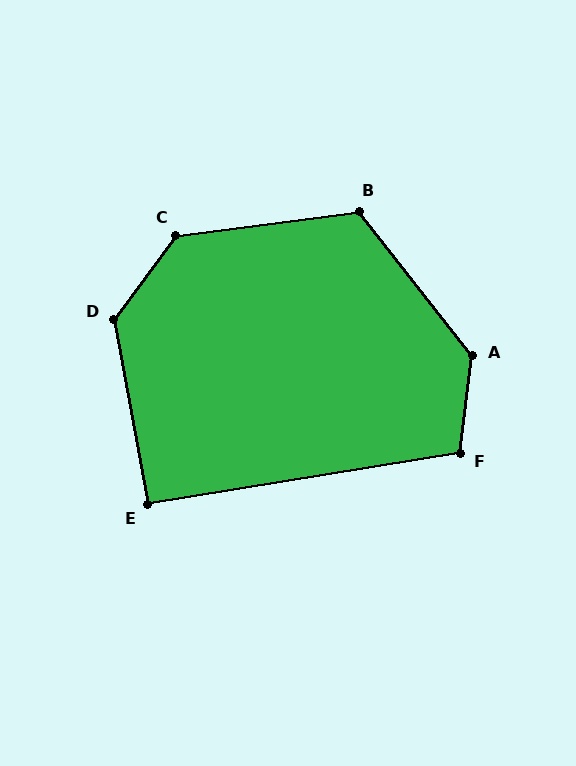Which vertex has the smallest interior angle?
E, at approximately 91 degrees.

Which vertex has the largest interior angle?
A, at approximately 135 degrees.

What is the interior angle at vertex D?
Approximately 133 degrees (obtuse).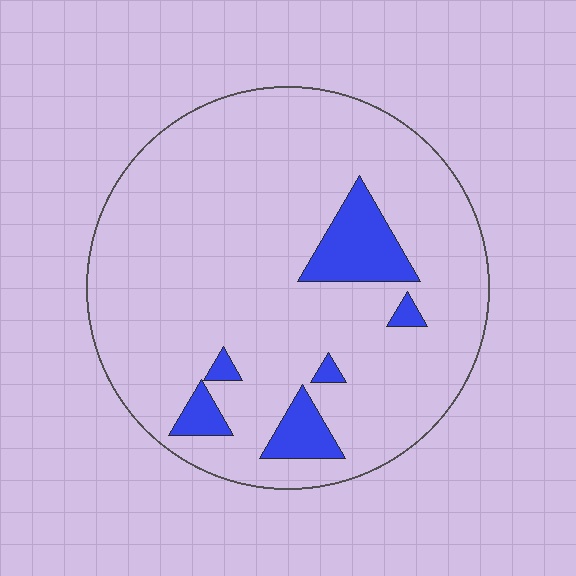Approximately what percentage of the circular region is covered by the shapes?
Approximately 10%.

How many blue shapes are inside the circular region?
6.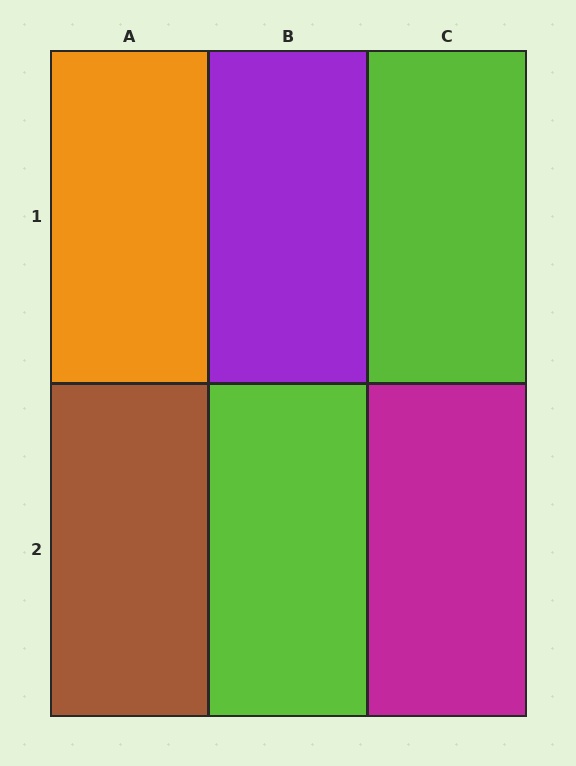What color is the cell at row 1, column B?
Purple.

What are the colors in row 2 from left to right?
Brown, lime, magenta.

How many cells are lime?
2 cells are lime.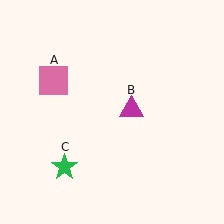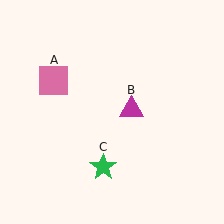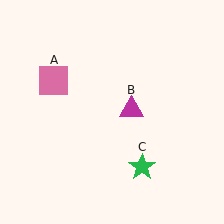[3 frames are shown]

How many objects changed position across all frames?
1 object changed position: green star (object C).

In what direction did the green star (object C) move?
The green star (object C) moved right.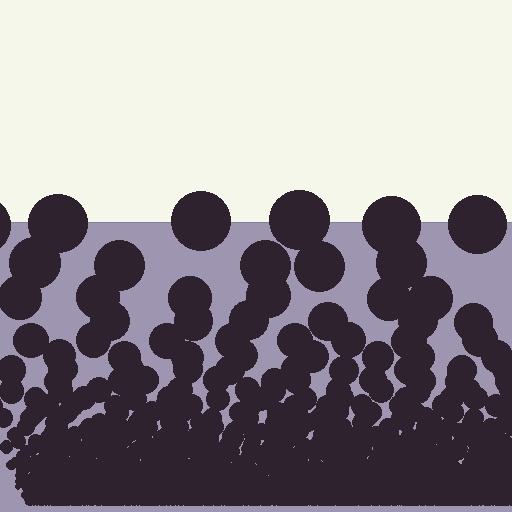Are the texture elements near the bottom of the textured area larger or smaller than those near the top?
Smaller. The gradient is inverted — elements near the bottom are smaller and denser.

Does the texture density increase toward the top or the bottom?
Density increases toward the bottom.